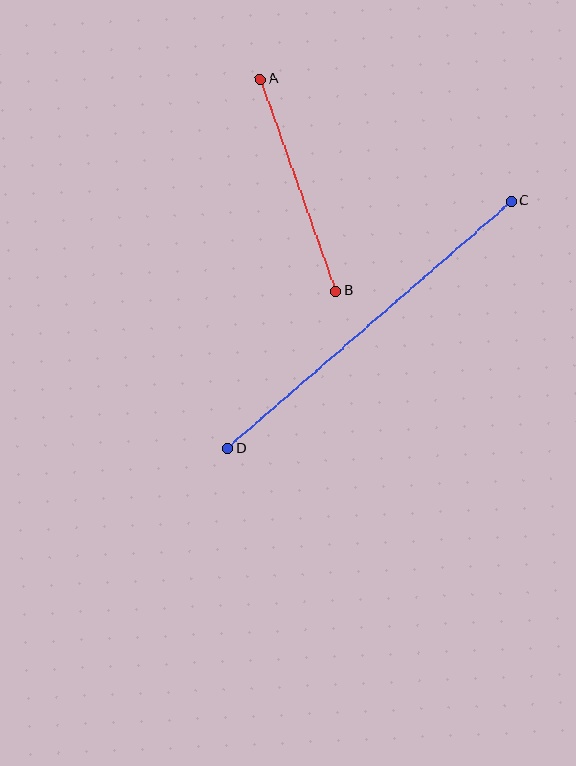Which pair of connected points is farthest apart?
Points C and D are farthest apart.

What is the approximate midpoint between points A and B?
The midpoint is at approximately (298, 185) pixels.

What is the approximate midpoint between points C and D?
The midpoint is at approximately (369, 325) pixels.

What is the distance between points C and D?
The distance is approximately 377 pixels.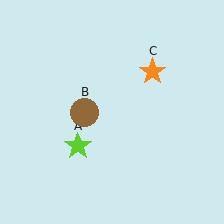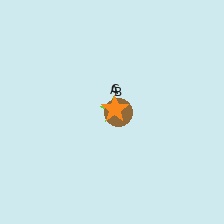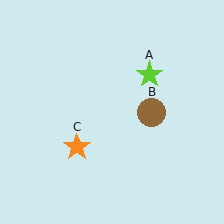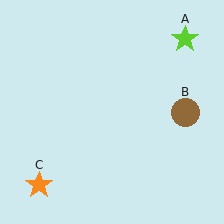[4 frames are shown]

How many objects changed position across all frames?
3 objects changed position: lime star (object A), brown circle (object B), orange star (object C).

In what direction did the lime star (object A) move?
The lime star (object A) moved up and to the right.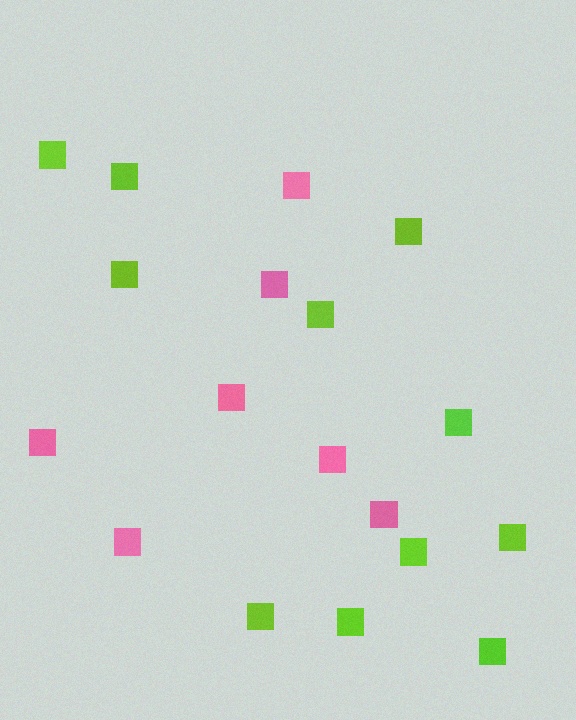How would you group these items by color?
There are 2 groups: one group of lime squares (11) and one group of pink squares (7).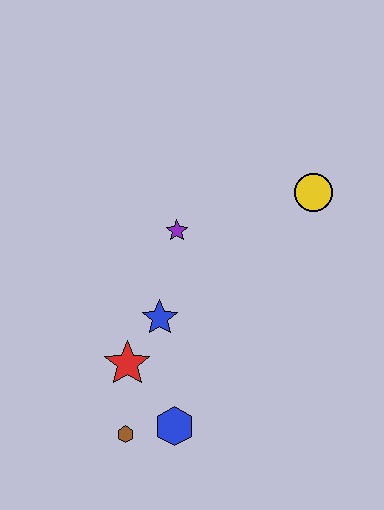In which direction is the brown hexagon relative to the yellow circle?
The brown hexagon is below the yellow circle.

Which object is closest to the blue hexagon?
The brown hexagon is closest to the blue hexagon.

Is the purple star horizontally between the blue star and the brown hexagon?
No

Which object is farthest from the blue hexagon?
The yellow circle is farthest from the blue hexagon.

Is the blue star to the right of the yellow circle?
No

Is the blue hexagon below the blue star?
Yes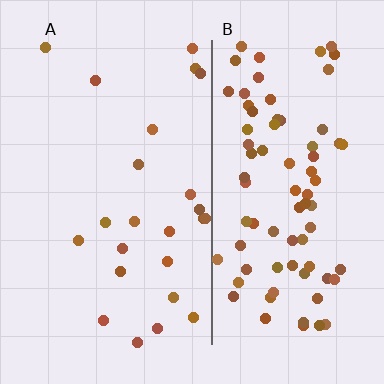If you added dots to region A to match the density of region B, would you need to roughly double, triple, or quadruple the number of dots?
Approximately triple.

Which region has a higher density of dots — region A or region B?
B (the right).